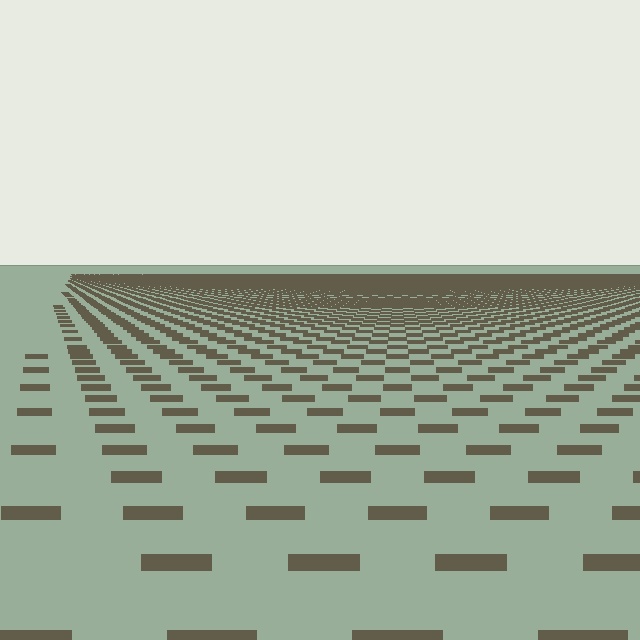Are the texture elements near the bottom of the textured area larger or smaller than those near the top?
Larger. Near the bottom, elements are closer to the viewer and appear at a bigger on-screen size.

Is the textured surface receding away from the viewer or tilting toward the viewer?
The surface is receding away from the viewer. Texture elements get smaller and denser toward the top.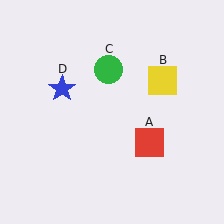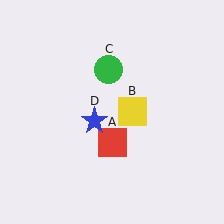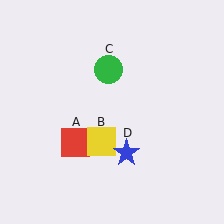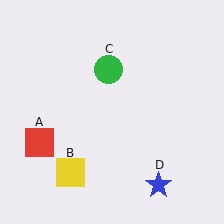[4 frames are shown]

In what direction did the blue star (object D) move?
The blue star (object D) moved down and to the right.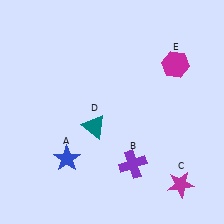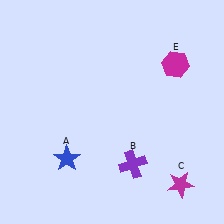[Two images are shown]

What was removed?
The teal triangle (D) was removed in Image 2.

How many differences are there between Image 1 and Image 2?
There is 1 difference between the two images.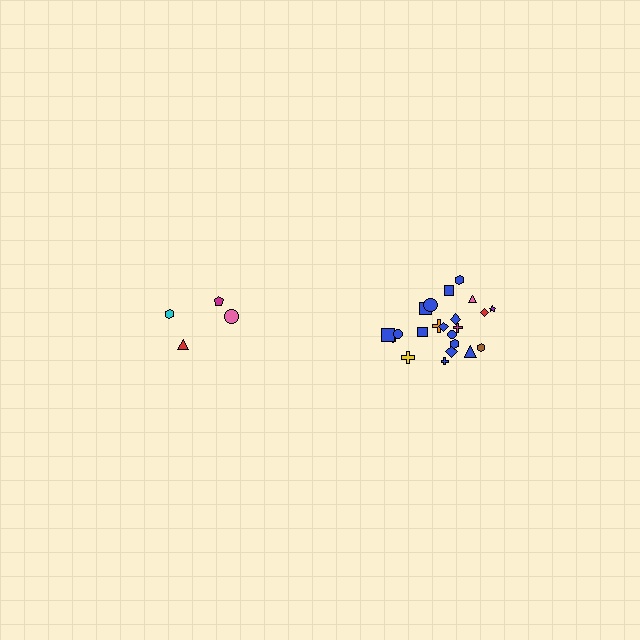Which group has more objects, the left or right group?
The right group.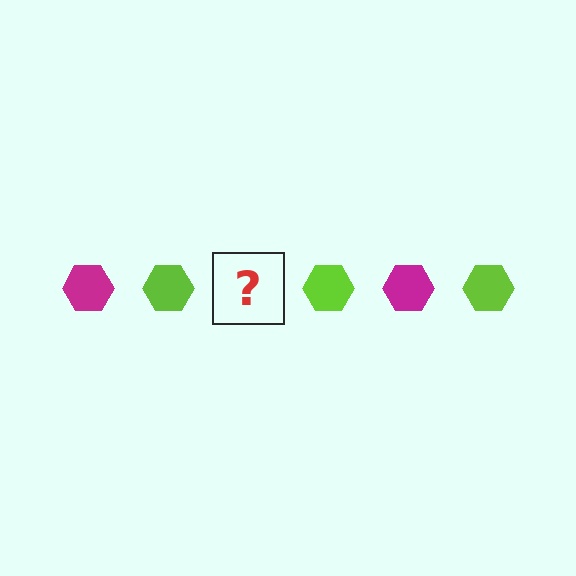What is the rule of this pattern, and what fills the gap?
The rule is that the pattern cycles through magenta, lime hexagons. The gap should be filled with a magenta hexagon.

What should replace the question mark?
The question mark should be replaced with a magenta hexagon.